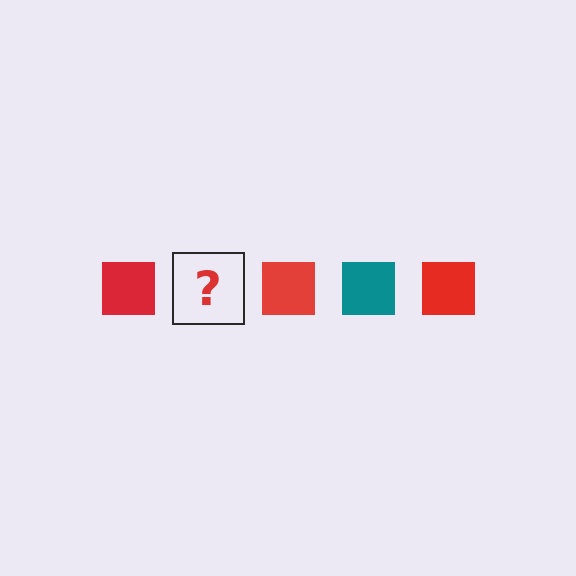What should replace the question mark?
The question mark should be replaced with a teal square.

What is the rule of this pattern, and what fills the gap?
The rule is that the pattern cycles through red, teal squares. The gap should be filled with a teal square.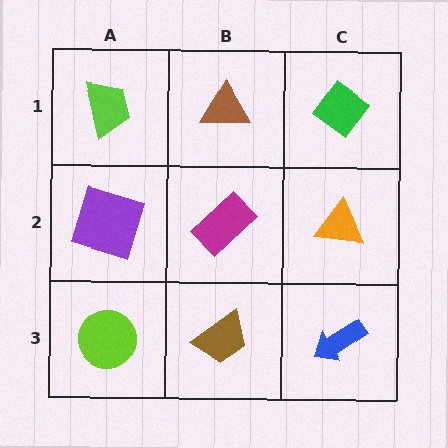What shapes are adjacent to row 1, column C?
An orange triangle (row 2, column C), a brown triangle (row 1, column B).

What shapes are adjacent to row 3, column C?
An orange triangle (row 2, column C), a brown trapezoid (row 3, column B).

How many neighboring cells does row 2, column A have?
3.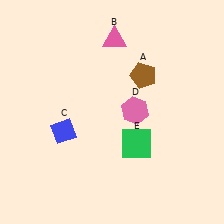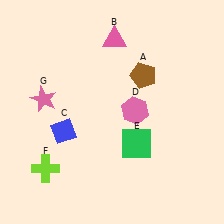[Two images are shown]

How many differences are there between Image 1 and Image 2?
There are 2 differences between the two images.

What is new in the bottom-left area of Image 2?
A lime cross (F) was added in the bottom-left area of Image 2.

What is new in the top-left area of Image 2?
A pink star (G) was added in the top-left area of Image 2.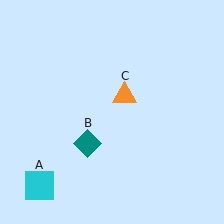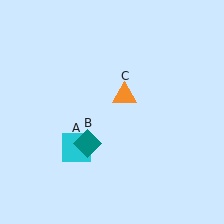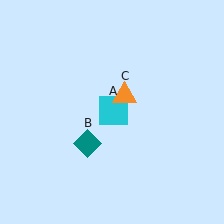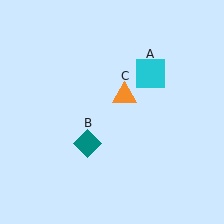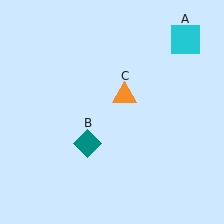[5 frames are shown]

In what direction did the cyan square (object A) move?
The cyan square (object A) moved up and to the right.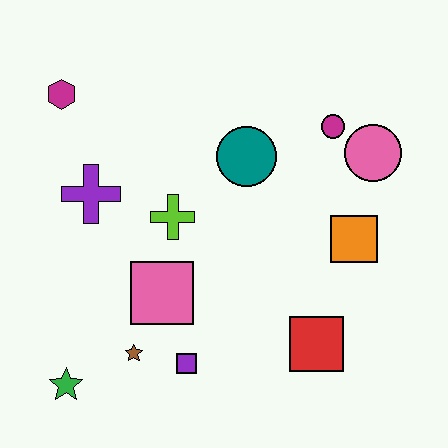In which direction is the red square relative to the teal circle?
The red square is below the teal circle.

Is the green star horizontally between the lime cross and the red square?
No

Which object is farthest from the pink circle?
The green star is farthest from the pink circle.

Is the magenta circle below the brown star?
No